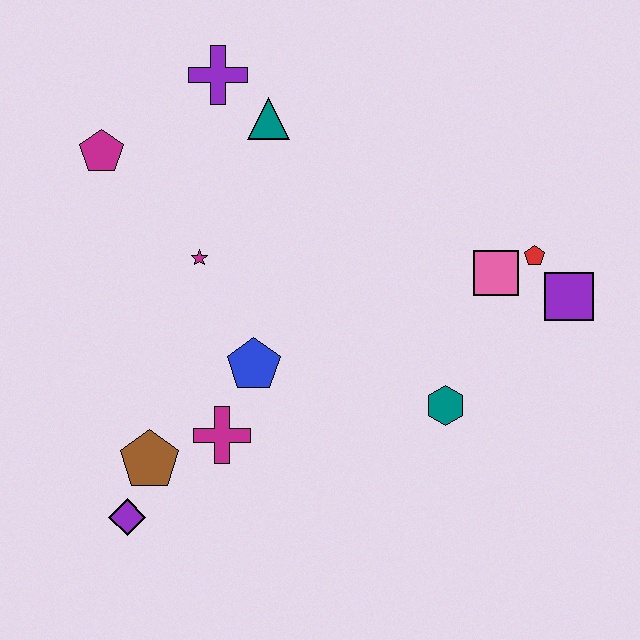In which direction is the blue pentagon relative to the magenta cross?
The blue pentagon is above the magenta cross.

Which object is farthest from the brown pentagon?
The purple square is farthest from the brown pentagon.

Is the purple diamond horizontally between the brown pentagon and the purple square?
No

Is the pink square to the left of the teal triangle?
No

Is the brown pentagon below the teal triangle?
Yes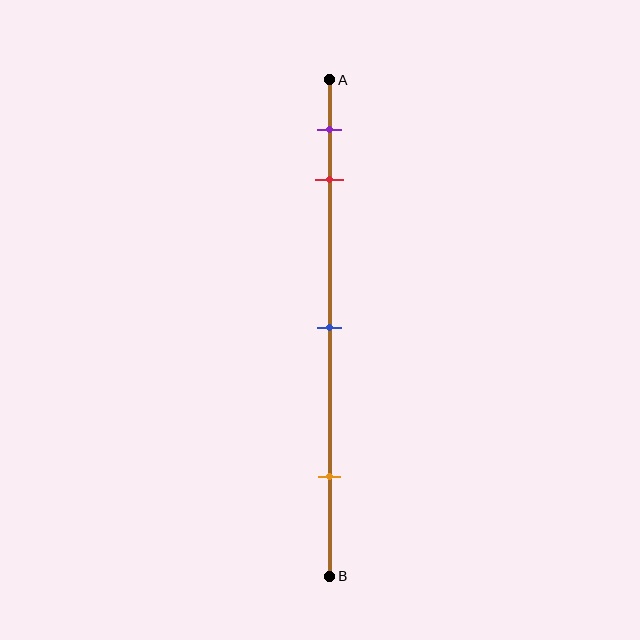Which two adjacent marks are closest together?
The purple and red marks are the closest adjacent pair.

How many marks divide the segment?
There are 4 marks dividing the segment.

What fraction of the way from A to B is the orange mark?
The orange mark is approximately 80% (0.8) of the way from A to B.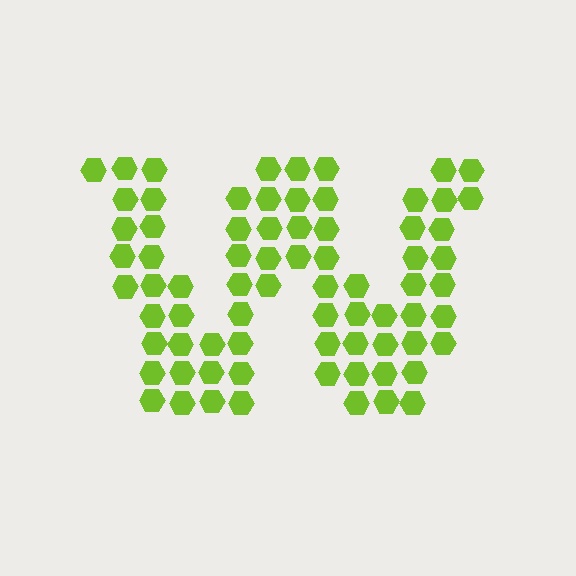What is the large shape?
The large shape is the letter W.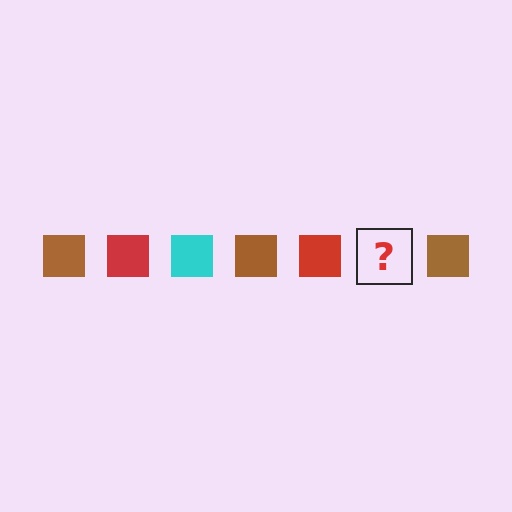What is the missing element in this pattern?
The missing element is a cyan square.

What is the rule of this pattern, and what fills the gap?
The rule is that the pattern cycles through brown, red, cyan squares. The gap should be filled with a cyan square.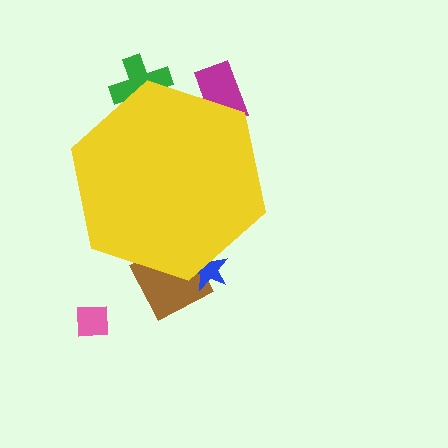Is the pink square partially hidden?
No, the pink square is fully visible.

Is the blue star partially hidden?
Yes, the blue star is partially hidden behind the yellow hexagon.